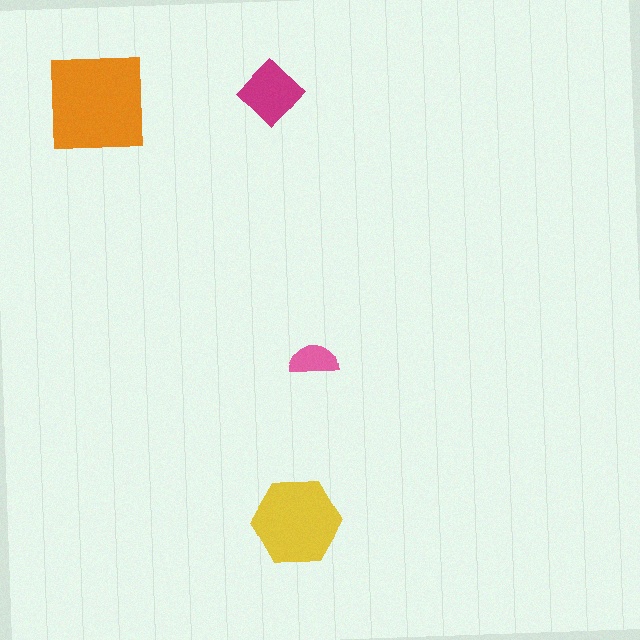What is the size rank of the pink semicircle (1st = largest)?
4th.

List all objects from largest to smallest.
The orange square, the yellow hexagon, the magenta diamond, the pink semicircle.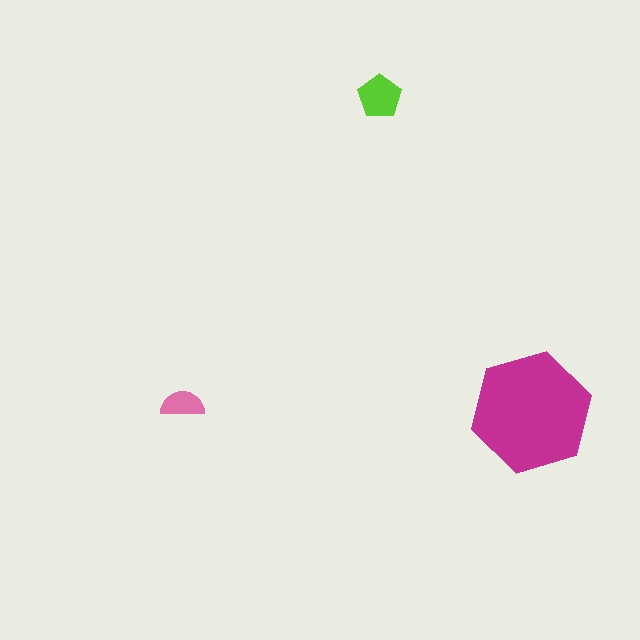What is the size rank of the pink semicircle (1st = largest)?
3rd.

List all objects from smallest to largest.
The pink semicircle, the lime pentagon, the magenta hexagon.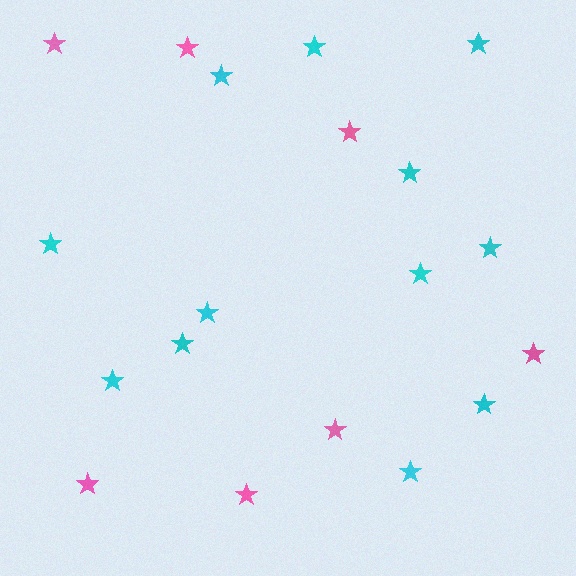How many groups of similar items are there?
There are 2 groups: one group of cyan stars (12) and one group of pink stars (7).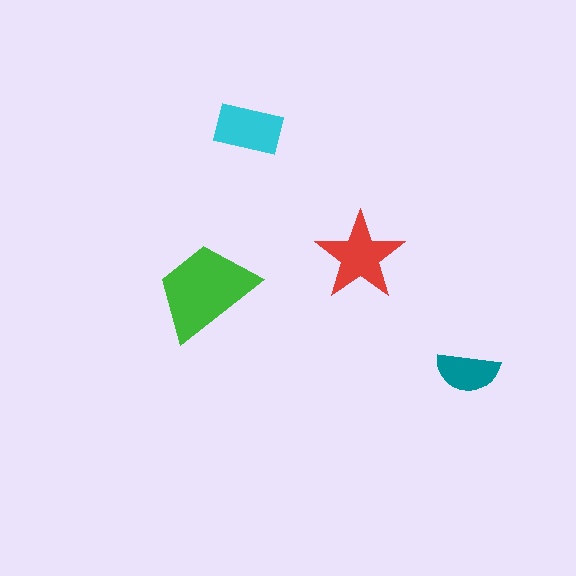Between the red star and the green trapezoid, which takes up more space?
The green trapezoid.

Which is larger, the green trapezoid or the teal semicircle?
The green trapezoid.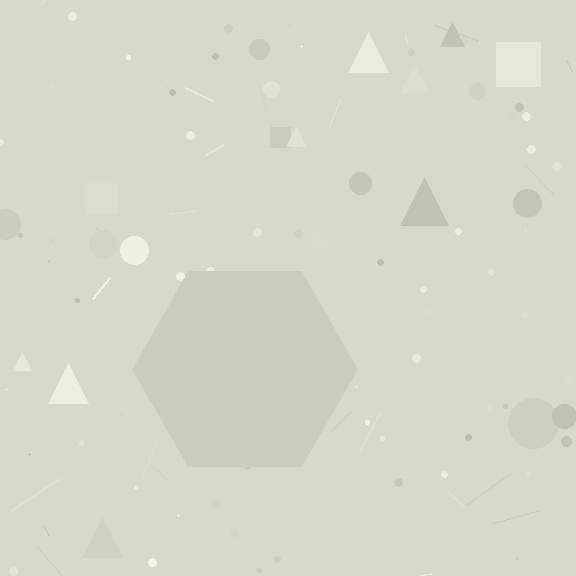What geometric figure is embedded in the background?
A hexagon is embedded in the background.